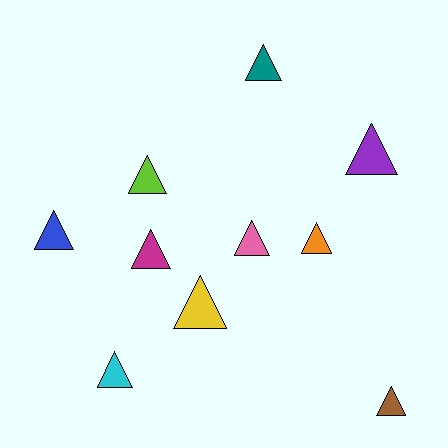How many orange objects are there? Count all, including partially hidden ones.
There is 1 orange object.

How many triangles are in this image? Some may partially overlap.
There are 10 triangles.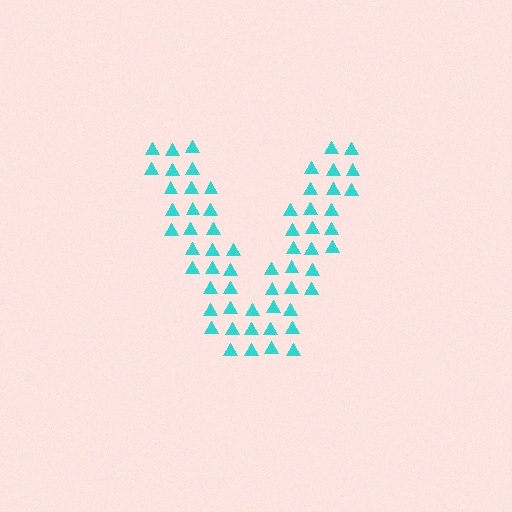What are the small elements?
The small elements are triangles.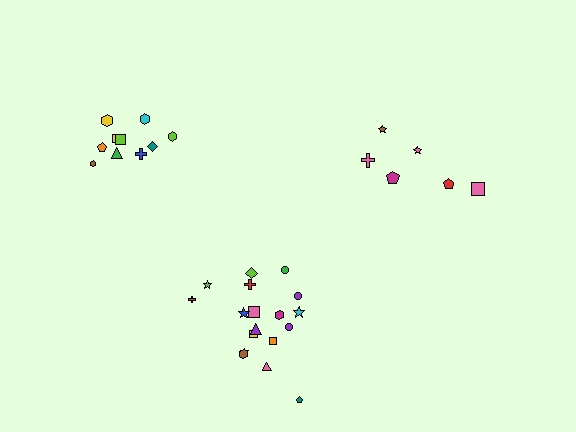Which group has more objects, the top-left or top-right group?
The top-left group.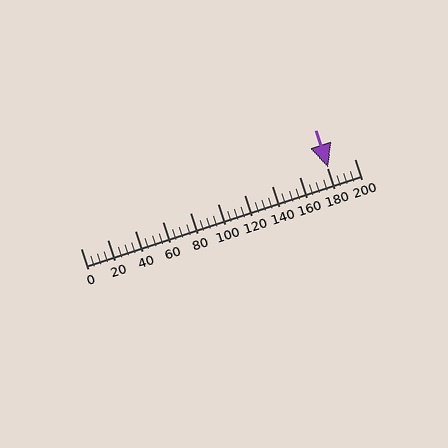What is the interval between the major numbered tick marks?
The major tick marks are spaced 20 units apart.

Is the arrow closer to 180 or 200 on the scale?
The arrow is closer to 180.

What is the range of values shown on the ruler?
The ruler shows values from 0 to 200.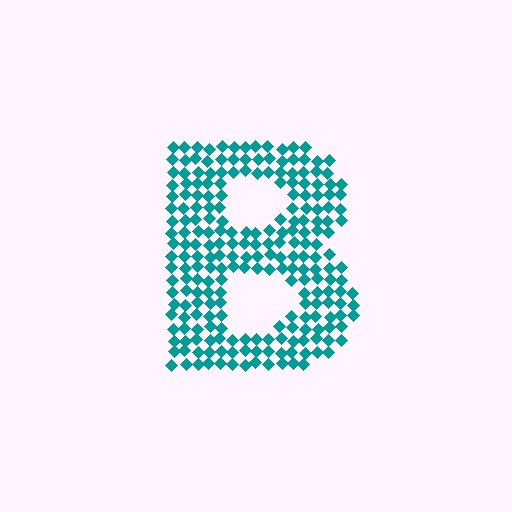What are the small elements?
The small elements are diamonds.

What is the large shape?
The large shape is the letter B.